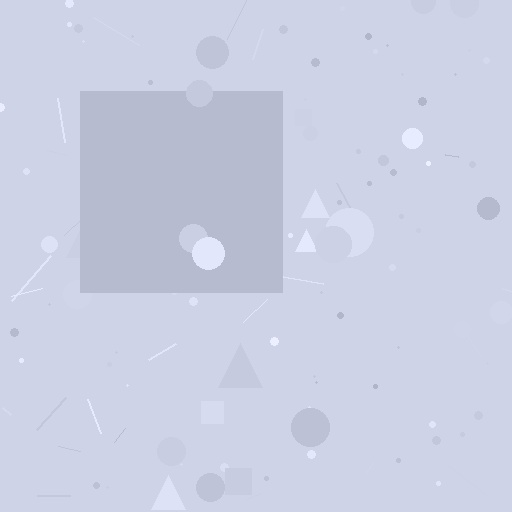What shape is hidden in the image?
A square is hidden in the image.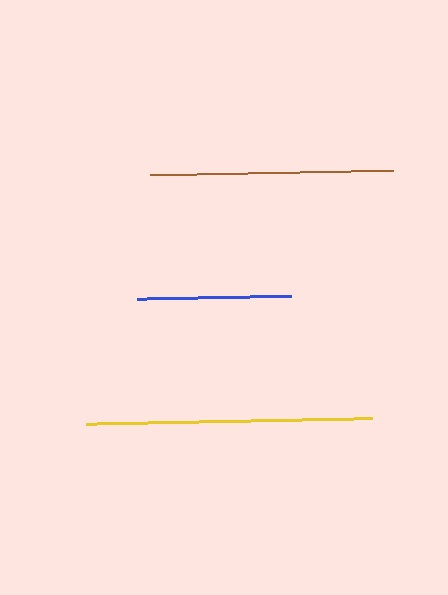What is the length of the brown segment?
The brown segment is approximately 243 pixels long.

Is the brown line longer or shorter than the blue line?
The brown line is longer than the blue line.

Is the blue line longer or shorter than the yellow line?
The yellow line is longer than the blue line.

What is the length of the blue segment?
The blue segment is approximately 155 pixels long.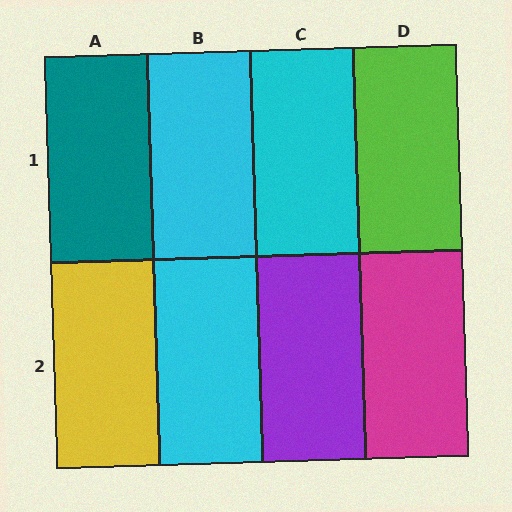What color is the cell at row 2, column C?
Purple.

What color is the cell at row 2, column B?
Cyan.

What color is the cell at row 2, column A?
Yellow.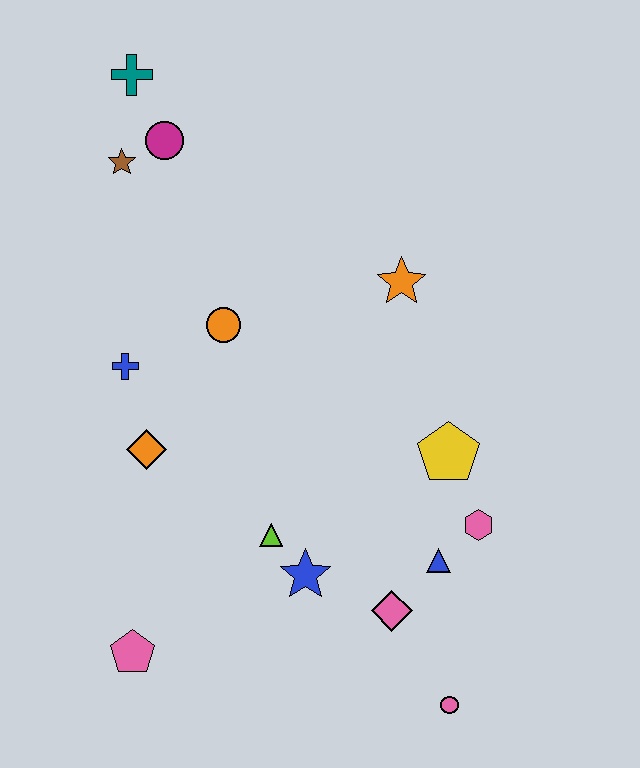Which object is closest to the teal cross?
The magenta circle is closest to the teal cross.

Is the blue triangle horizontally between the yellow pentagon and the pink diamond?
Yes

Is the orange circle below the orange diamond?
No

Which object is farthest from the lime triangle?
The teal cross is farthest from the lime triangle.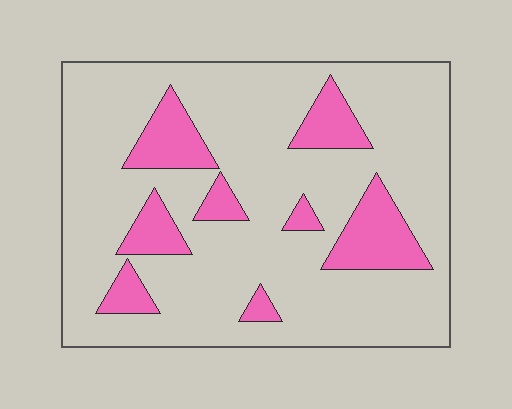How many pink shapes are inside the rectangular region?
8.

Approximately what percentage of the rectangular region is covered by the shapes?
Approximately 20%.